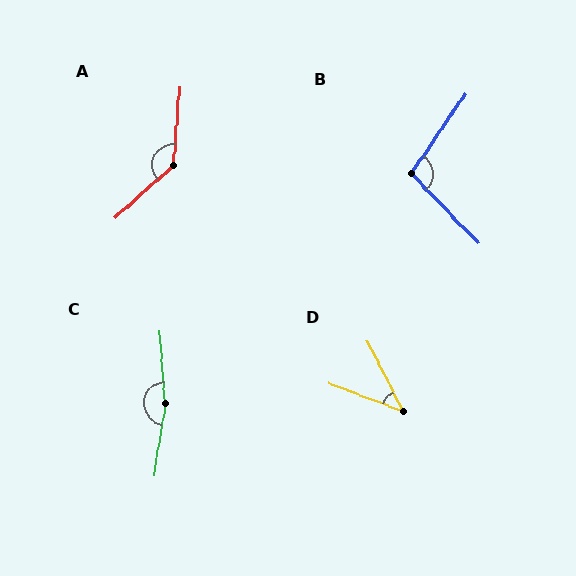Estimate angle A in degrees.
Approximately 136 degrees.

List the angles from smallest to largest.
D (42°), B (102°), A (136°), C (166°).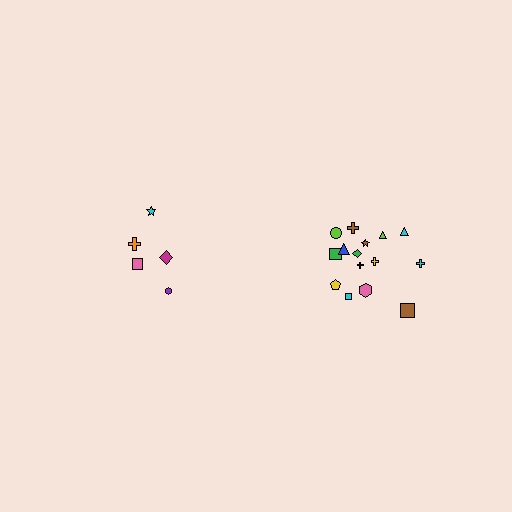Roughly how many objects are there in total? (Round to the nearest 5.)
Roughly 20 objects in total.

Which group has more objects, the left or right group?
The right group.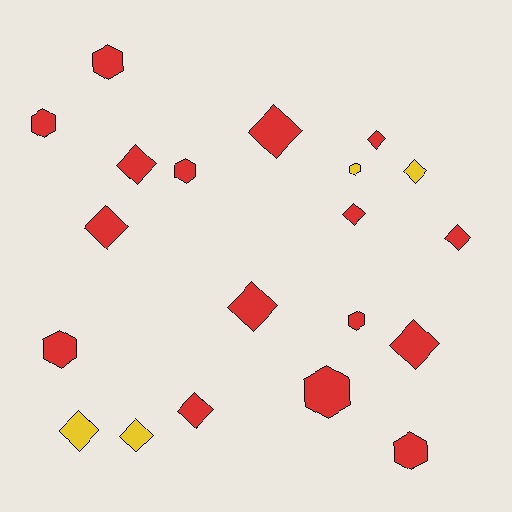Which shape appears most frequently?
Diamond, with 12 objects.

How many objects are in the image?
There are 20 objects.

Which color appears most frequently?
Red, with 16 objects.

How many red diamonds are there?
There are 9 red diamonds.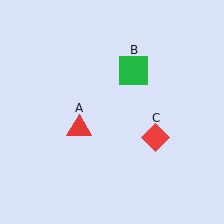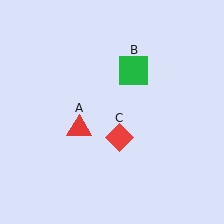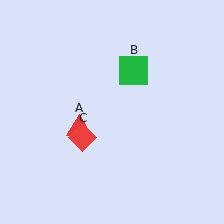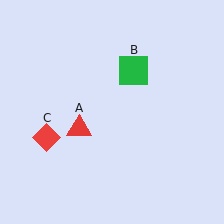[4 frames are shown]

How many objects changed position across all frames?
1 object changed position: red diamond (object C).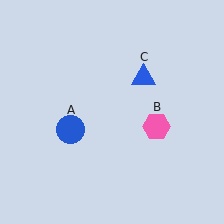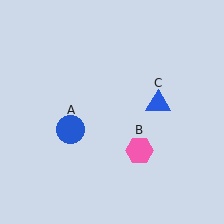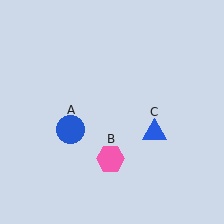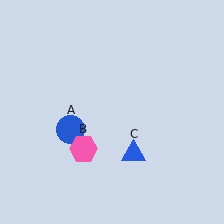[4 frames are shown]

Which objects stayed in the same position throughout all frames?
Blue circle (object A) remained stationary.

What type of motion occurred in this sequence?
The pink hexagon (object B), blue triangle (object C) rotated clockwise around the center of the scene.